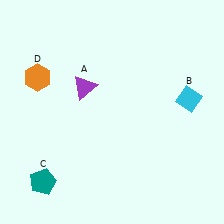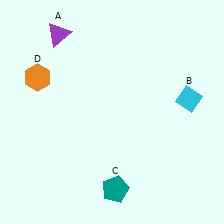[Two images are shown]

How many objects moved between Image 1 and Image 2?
2 objects moved between the two images.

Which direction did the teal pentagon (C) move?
The teal pentagon (C) moved right.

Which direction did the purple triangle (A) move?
The purple triangle (A) moved up.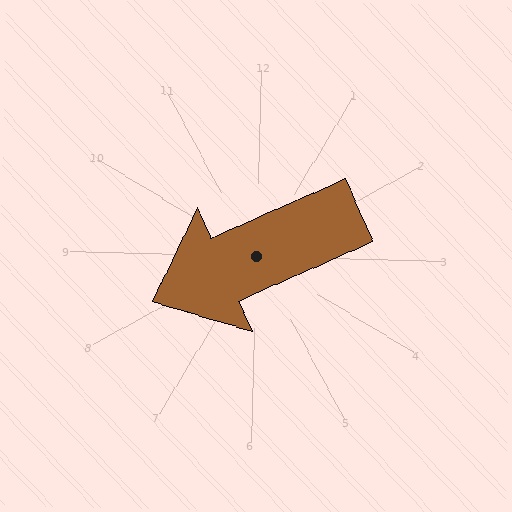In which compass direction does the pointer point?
Southwest.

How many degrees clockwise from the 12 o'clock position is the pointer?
Approximately 245 degrees.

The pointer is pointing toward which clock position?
Roughly 8 o'clock.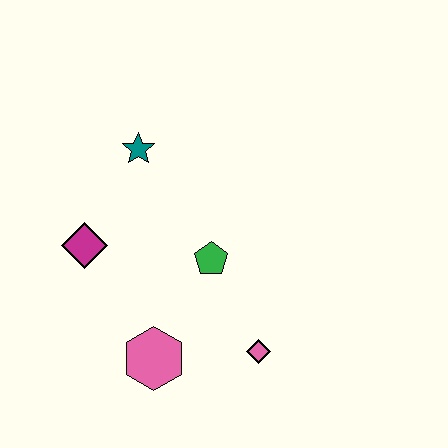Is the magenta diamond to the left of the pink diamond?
Yes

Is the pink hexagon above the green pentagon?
No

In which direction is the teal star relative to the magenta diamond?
The teal star is above the magenta diamond.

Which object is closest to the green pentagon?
The pink diamond is closest to the green pentagon.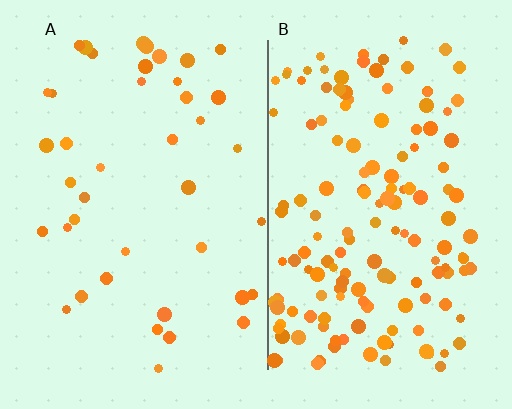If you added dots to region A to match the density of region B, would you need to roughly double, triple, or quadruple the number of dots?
Approximately quadruple.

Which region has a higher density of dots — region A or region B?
B (the right).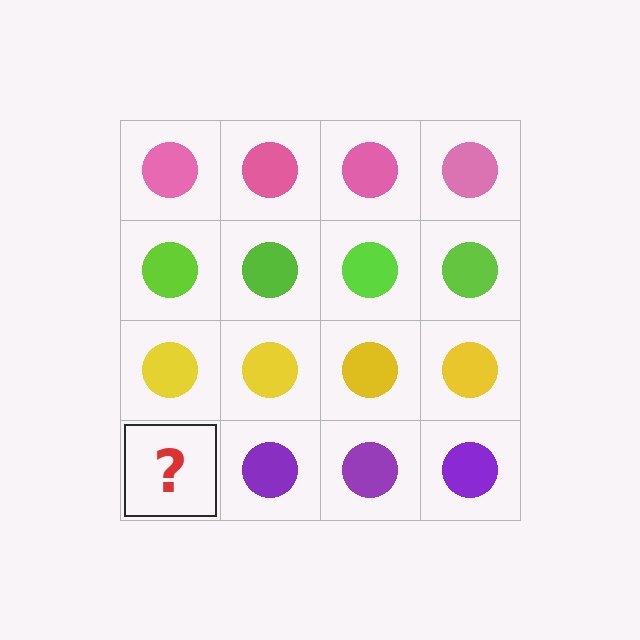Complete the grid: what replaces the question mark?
The question mark should be replaced with a purple circle.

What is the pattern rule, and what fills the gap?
The rule is that each row has a consistent color. The gap should be filled with a purple circle.